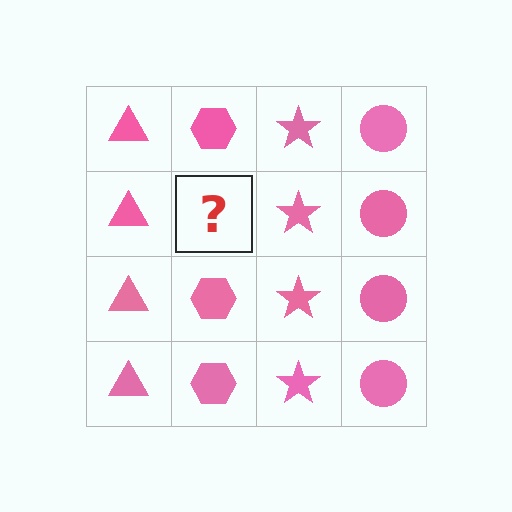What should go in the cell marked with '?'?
The missing cell should contain a pink hexagon.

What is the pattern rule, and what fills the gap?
The rule is that each column has a consistent shape. The gap should be filled with a pink hexagon.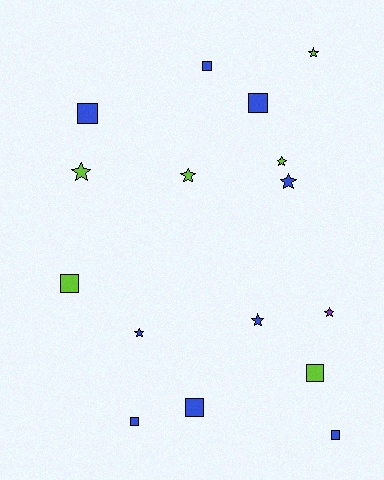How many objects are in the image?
There are 16 objects.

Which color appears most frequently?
Blue, with 9 objects.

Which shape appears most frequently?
Star, with 8 objects.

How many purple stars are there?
There is 1 purple star.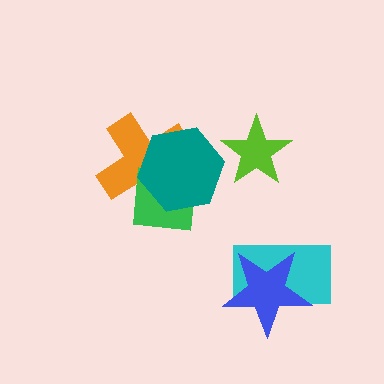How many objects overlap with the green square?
2 objects overlap with the green square.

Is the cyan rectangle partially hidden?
Yes, it is partially covered by another shape.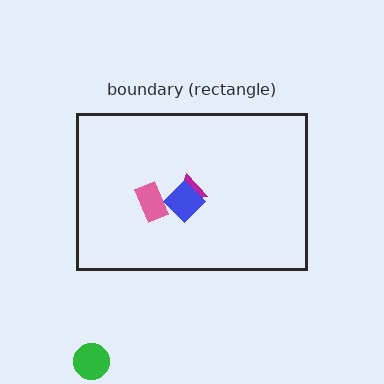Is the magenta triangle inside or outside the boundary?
Inside.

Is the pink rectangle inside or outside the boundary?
Inside.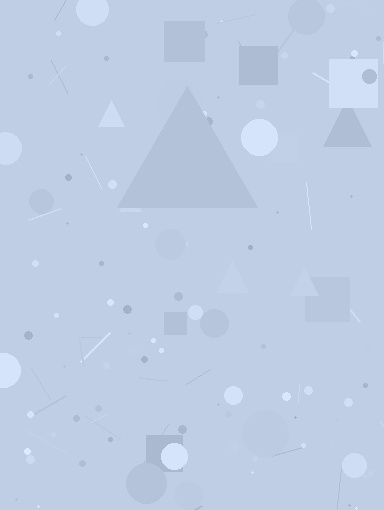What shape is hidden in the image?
A triangle is hidden in the image.